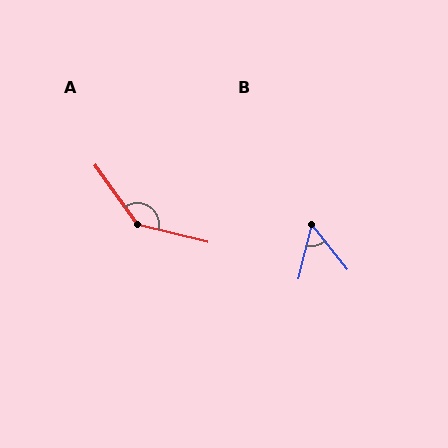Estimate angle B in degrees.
Approximately 53 degrees.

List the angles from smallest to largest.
B (53°), A (139°).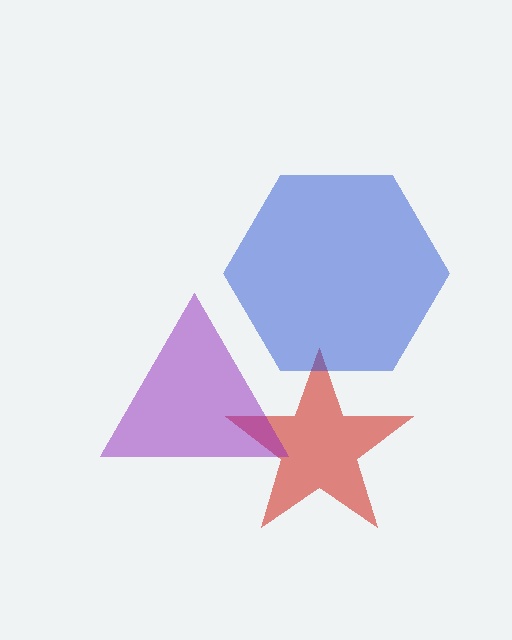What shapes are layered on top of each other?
The layered shapes are: a red star, a blue hexagon, a purple triangle.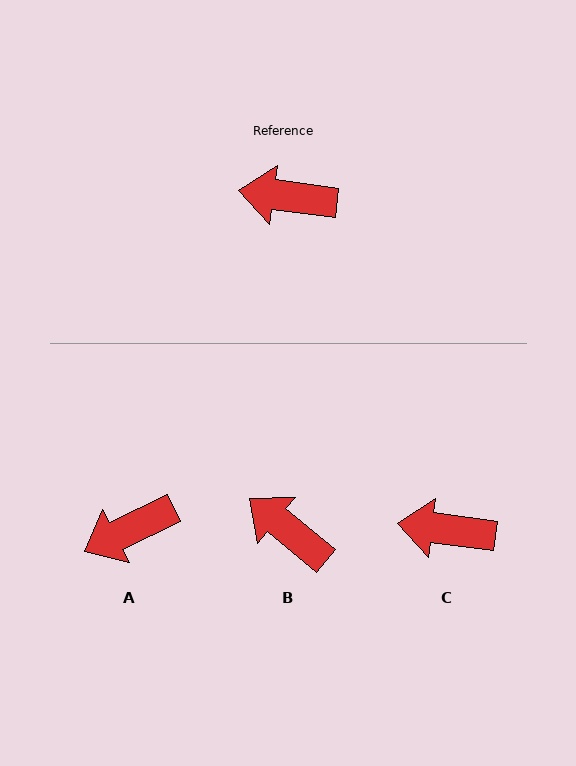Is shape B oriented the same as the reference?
No, it is off by about 32 degrees.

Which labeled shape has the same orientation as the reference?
C.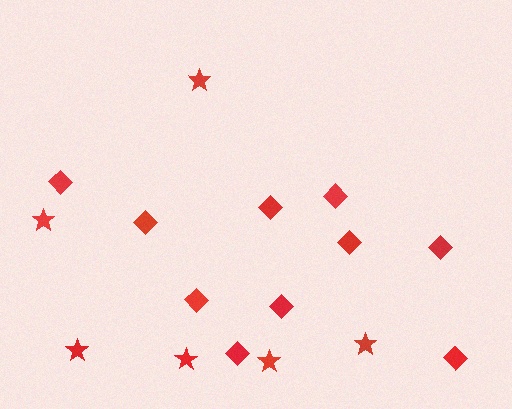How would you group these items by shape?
There are 2 groups: one group of diamonds (10) and one group of stars (6).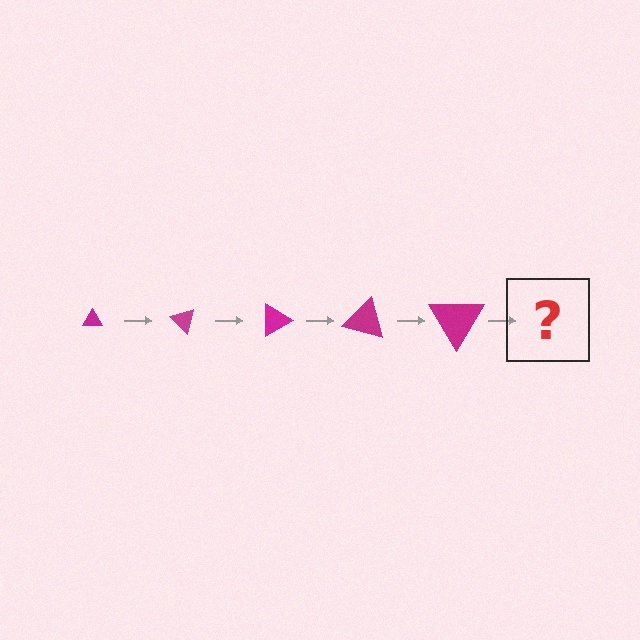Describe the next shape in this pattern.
It should be a triangle, larger than the previous one and rotated 225 degrees from the start.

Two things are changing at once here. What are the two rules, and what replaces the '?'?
The two rules are that the triangle grows larger each step and it rotates 45 degrees each step. The '?' should be a triangle, larger than the previous one and rotated 225 degrees from the start.